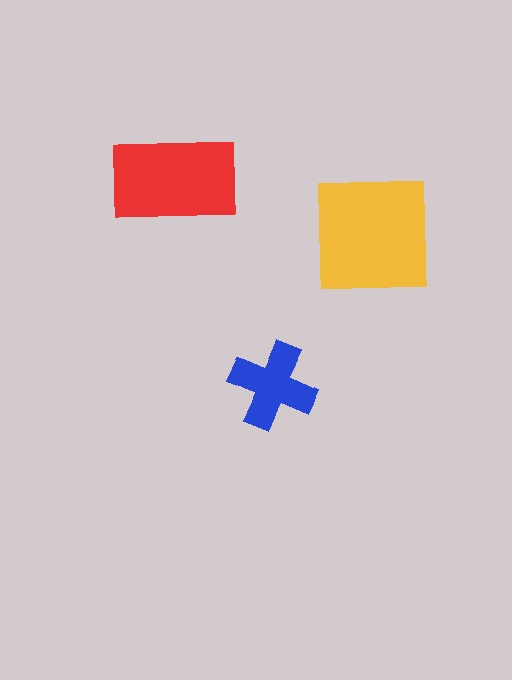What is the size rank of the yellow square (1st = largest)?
1st.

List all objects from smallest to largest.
The blue cross, the red rectangle, the yellow square.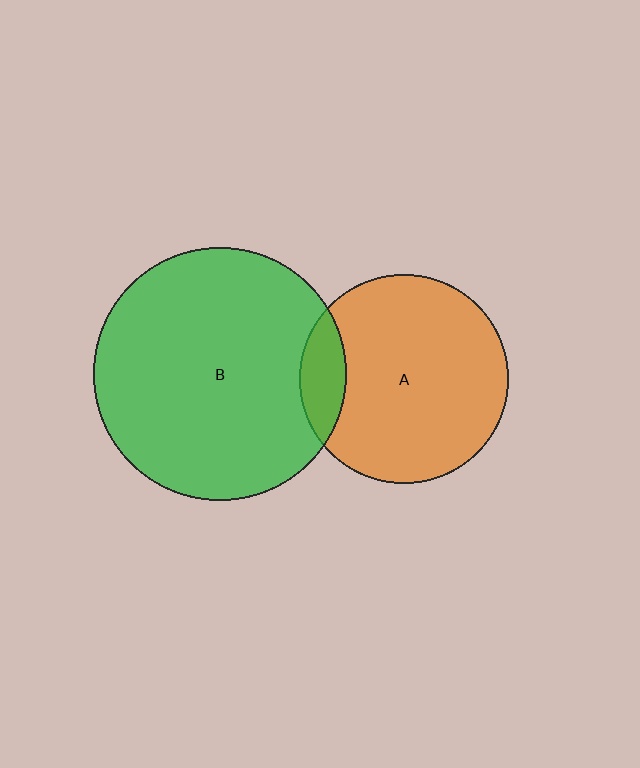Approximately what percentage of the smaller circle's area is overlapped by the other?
Approximately 15%.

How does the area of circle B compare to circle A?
Approximately 1.5 times.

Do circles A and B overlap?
Yes.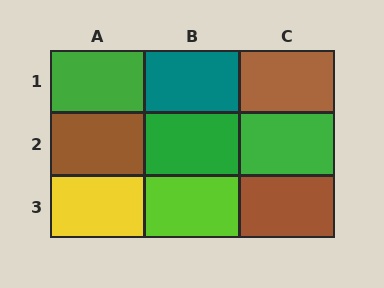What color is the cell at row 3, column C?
Brown.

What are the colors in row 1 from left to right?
Green, teal, brown.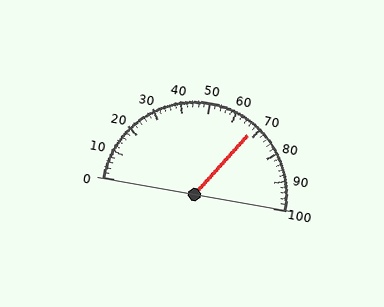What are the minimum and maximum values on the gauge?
The gauge ranges from 0 to 100.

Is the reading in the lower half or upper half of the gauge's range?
The reading is in the upper half of the range (0 to 100).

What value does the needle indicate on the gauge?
The needle indicates approximately 68.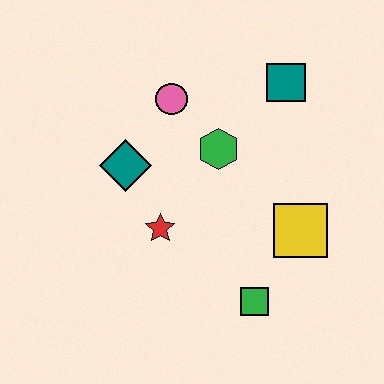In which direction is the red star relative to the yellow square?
The red star is to the left of the yellow square.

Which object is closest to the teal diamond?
The red star is closest to the teal diamond.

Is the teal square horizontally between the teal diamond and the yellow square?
Yes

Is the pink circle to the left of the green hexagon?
Yes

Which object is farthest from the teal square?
The green square is farthest from the teal square.